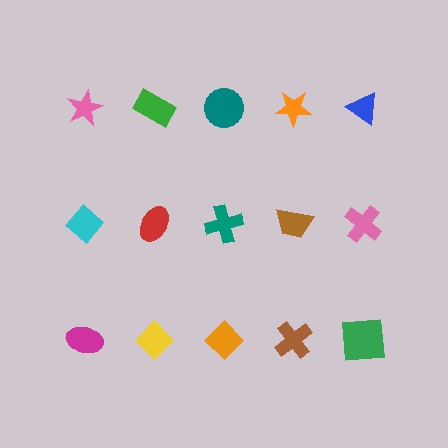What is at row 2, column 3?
A teal cross.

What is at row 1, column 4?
An orange star.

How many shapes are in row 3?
5 shapes.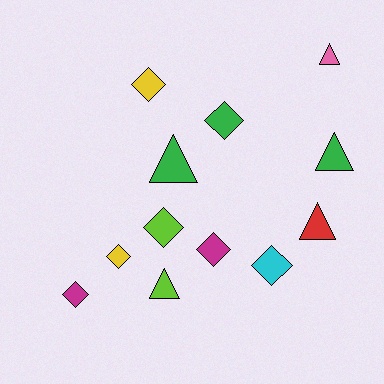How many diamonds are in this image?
There are 7 diamonds.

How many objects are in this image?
There are 12 objects.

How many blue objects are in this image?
There are no blue objects.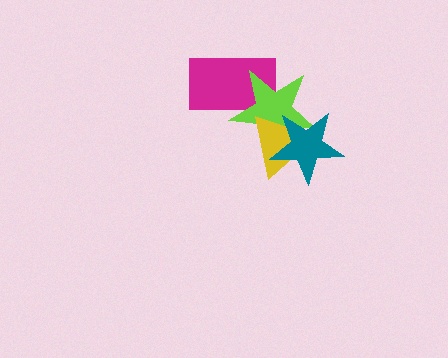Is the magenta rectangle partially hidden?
Yes, it is partially covered by another shape.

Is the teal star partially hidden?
No, no other shape covers it.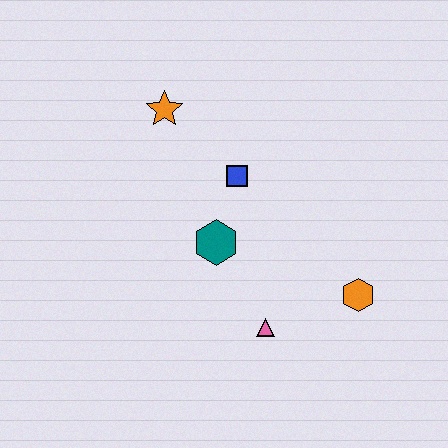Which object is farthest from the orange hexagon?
The orange star is farthest from the orange hexagon.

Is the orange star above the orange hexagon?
Yes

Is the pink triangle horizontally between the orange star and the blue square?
No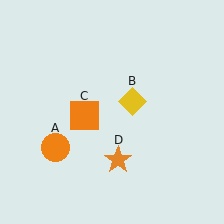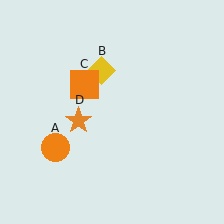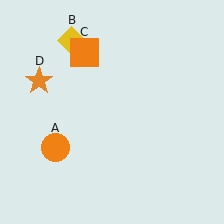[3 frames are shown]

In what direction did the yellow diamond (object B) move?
The yellow diamond (object B) moved up and to the left.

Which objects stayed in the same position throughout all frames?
Orange circle (object A) remained stationary.